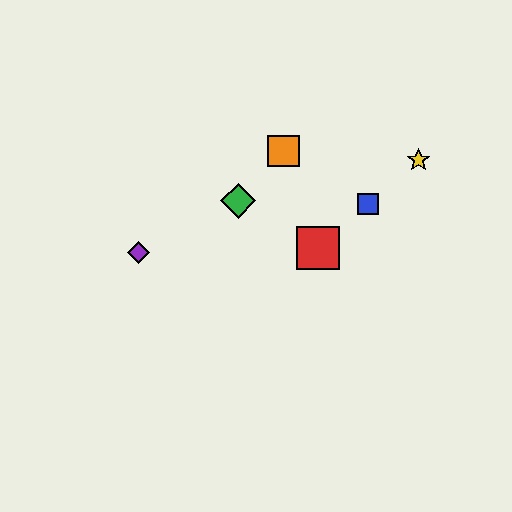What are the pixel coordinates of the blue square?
The blue square is at (368, 204).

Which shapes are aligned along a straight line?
The red square, the blue square, the yellow star are aligned along a straight line.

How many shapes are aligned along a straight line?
3 shapes (the red square, the blue square, the yellow star) are aligned along a straight line.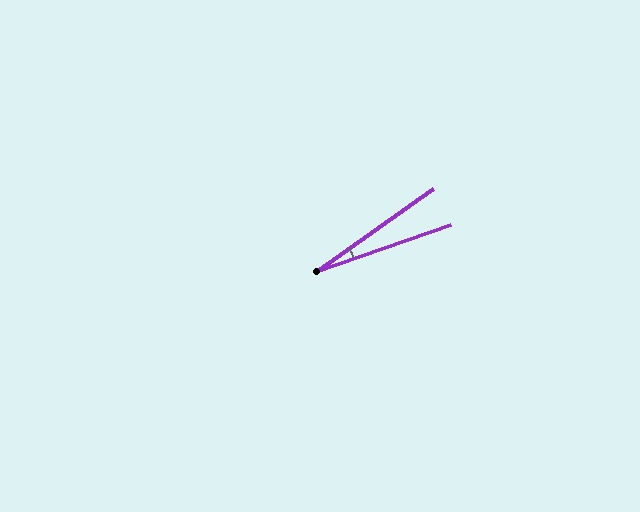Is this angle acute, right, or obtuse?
It is acute.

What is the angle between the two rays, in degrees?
Approximately 16 degrees.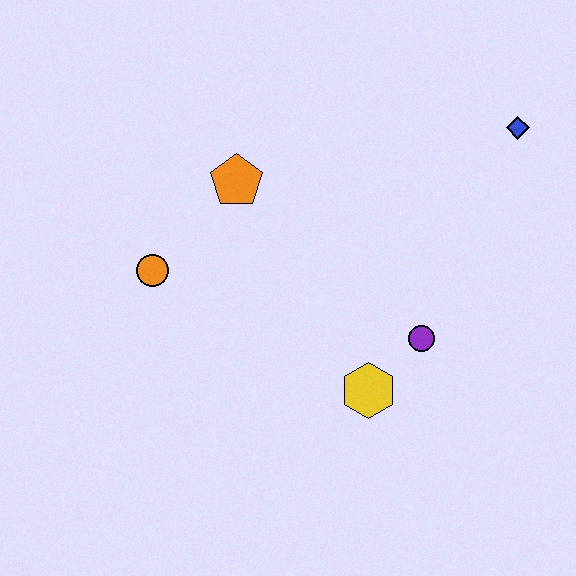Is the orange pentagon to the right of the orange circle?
Yes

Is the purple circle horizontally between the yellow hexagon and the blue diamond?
Yes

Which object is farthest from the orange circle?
The blue diamond is farthest from the orange circle.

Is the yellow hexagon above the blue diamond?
No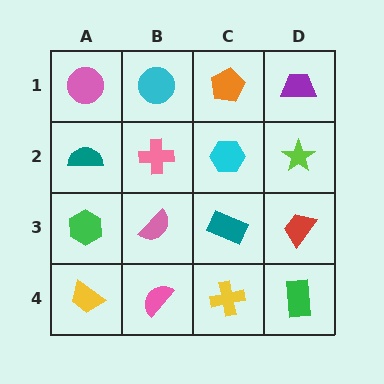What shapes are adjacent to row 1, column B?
A pink cross (row 2, column B), a pink circle (row 1, column A), an orange pentagon (row 1, column C).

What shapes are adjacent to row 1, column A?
A teal semicircle (row 2, column A), a cyan circle (row 1, column B).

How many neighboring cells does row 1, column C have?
3.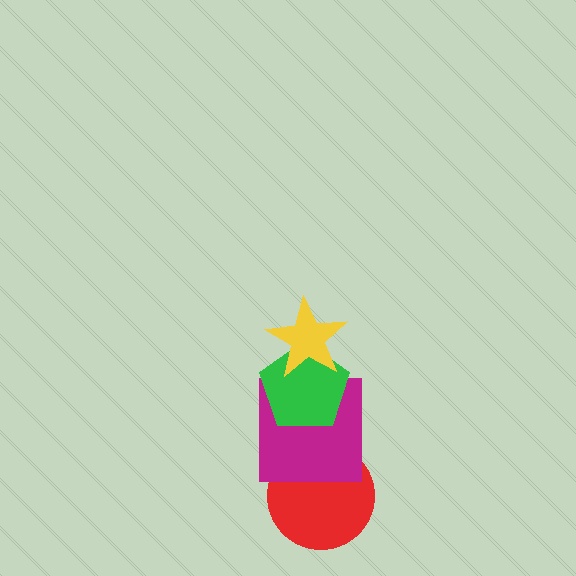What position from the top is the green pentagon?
The green pentagon is 2nd from the top.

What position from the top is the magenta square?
The magenta square is 3rd from the top.